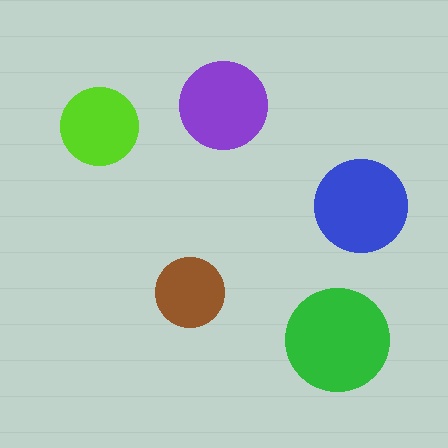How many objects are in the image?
There are 5 objects in the image.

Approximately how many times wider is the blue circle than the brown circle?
About 1.5 times wider.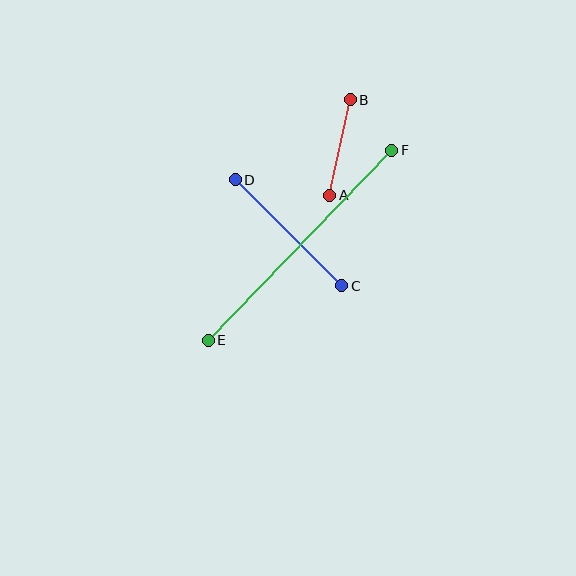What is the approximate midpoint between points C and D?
The midpoint is at approximately (288, 233) pixels.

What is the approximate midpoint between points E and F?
The midpoint is at approximately (300, 245) pixels.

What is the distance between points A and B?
The distance is approximately 98 pixels.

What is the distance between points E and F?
The distance is approximately 264 pixels.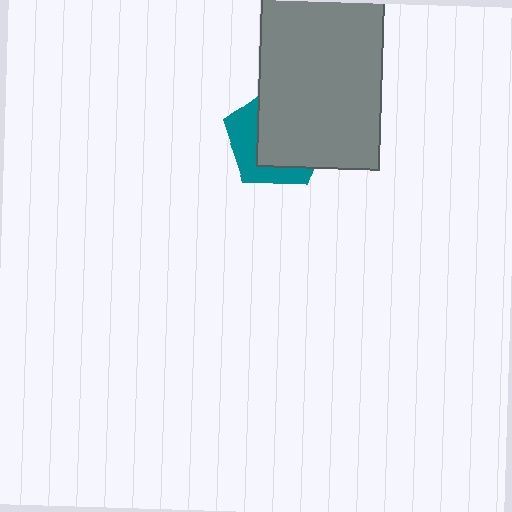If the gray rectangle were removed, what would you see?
You would see the complete teal pentagon.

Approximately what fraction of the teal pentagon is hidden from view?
Roughly 62% of the teal pentagon is hidden behind the gray rectangle.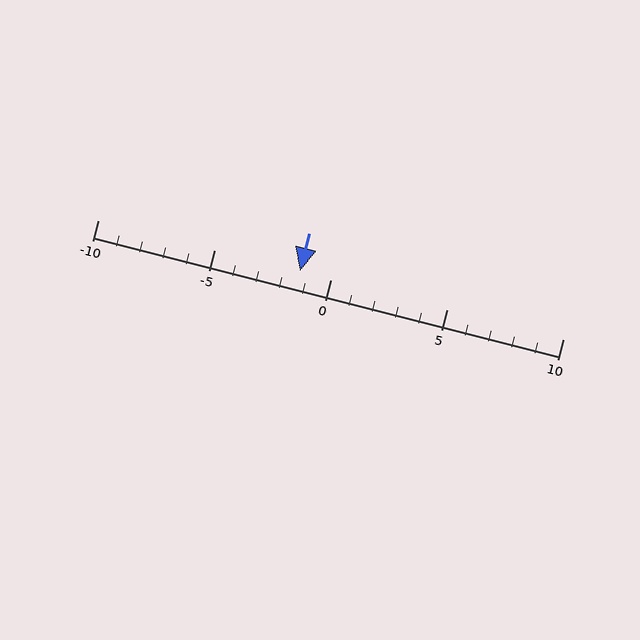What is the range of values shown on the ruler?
The ruler shows values from -10 to 10.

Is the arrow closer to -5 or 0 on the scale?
The arrow is closer to 0.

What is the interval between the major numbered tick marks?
The major tick marks are spaced 5 units apart.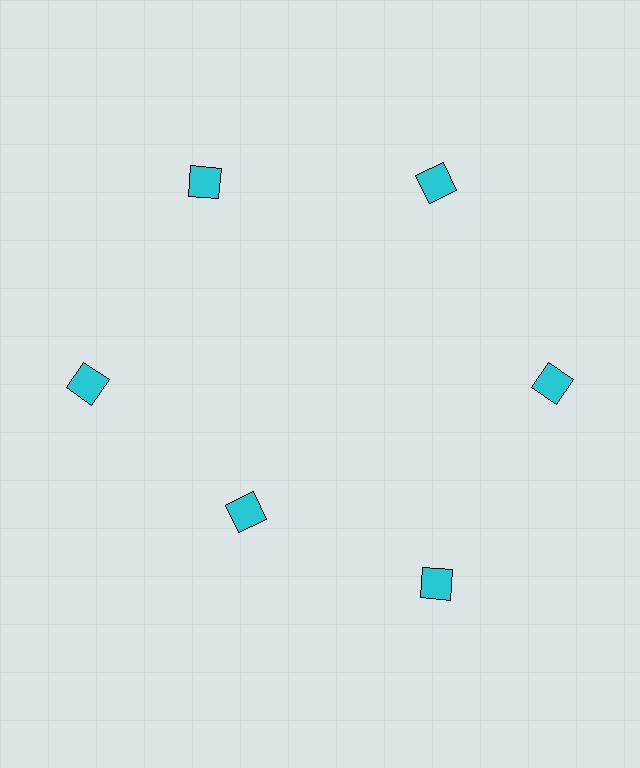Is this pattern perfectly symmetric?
No. The 6 cyan diamonds are arranged in a ring, but one element near the 7 o'clock position is pulled inward toward the center, breaking the 6-fold rotational symmetry.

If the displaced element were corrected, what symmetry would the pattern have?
It would have 6-fold rotational symmetry — the pattern would map onto itself every 60 degrees.